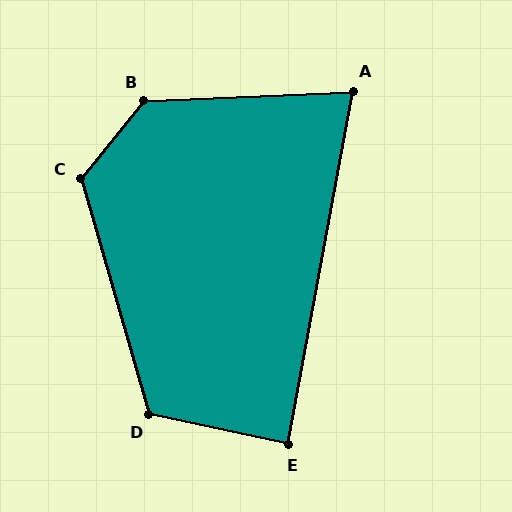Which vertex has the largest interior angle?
B, at approximately 131 degrees.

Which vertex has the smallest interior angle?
A, at approximately 77 degrees.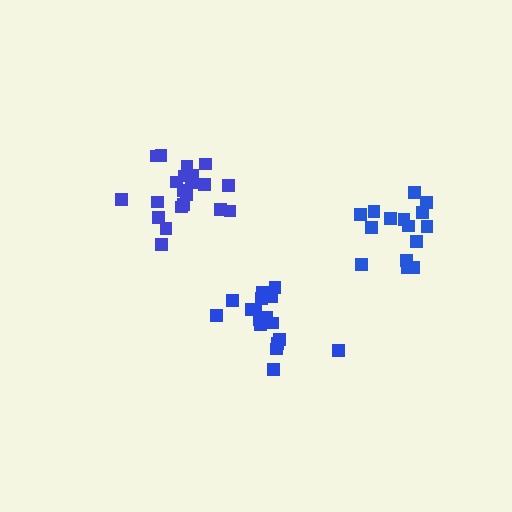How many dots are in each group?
Group 1: 16 dots, Group 2: 18 dots, Group 3: 21 dots (55 total).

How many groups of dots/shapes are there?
There are 3 groups.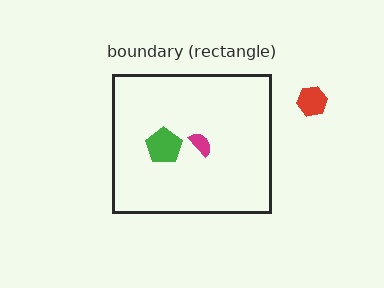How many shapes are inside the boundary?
2 inside, 1 outside.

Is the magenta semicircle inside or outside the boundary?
Inside.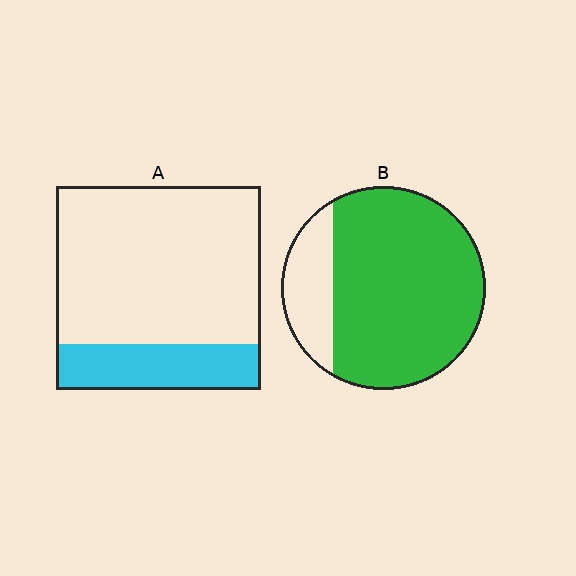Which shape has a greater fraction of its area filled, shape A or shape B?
Shape B.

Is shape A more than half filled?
No.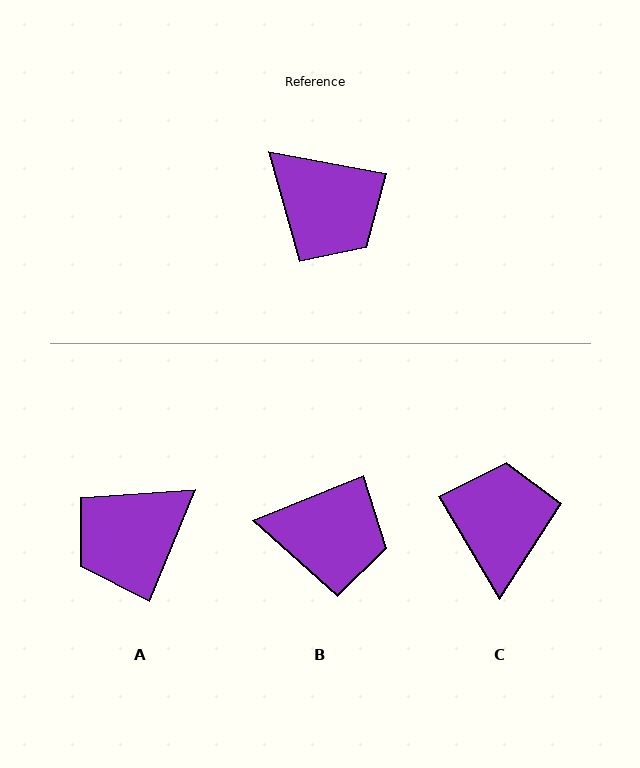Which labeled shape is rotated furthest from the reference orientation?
C, about 132 degrees away.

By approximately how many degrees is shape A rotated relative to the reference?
Approximately 101 degrees clockwise.